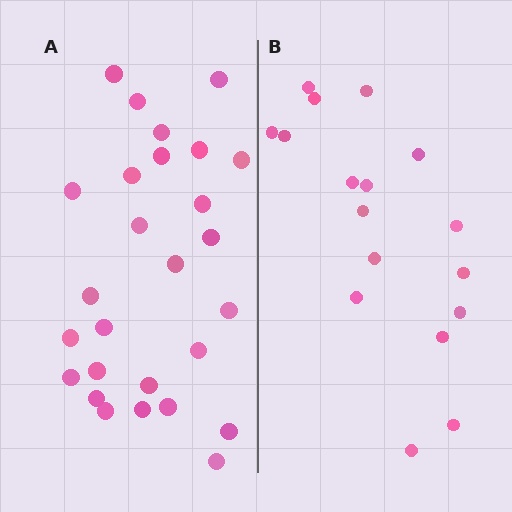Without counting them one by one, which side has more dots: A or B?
Region A (the left region) has more dots.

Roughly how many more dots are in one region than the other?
Region A has roughly 10 or so more dots than region B.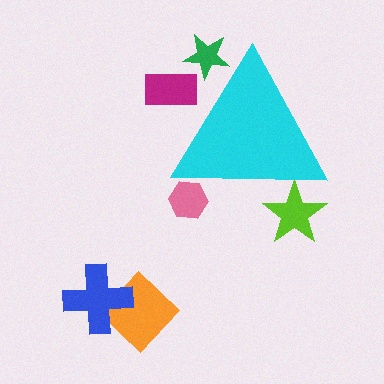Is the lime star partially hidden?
Yes, the lime star is partially hidden behind the cyan triangle.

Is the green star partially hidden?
Yes, the green star is partially hidden behind the cyan triangle.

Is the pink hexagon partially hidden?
Yes, the pink hexagon is partially hidden behind the cyan triangle.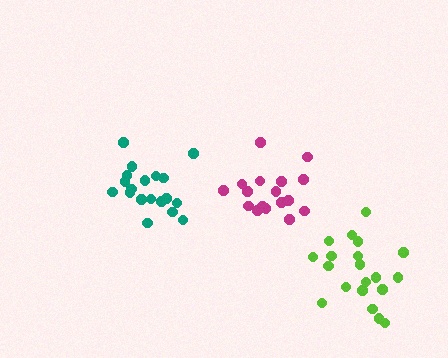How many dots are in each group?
Group 1: 20 dots, Group 2: 19 dots, Group 3: 17 dots (56 total).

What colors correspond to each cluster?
The clusters are colored: lime, teal, magenta.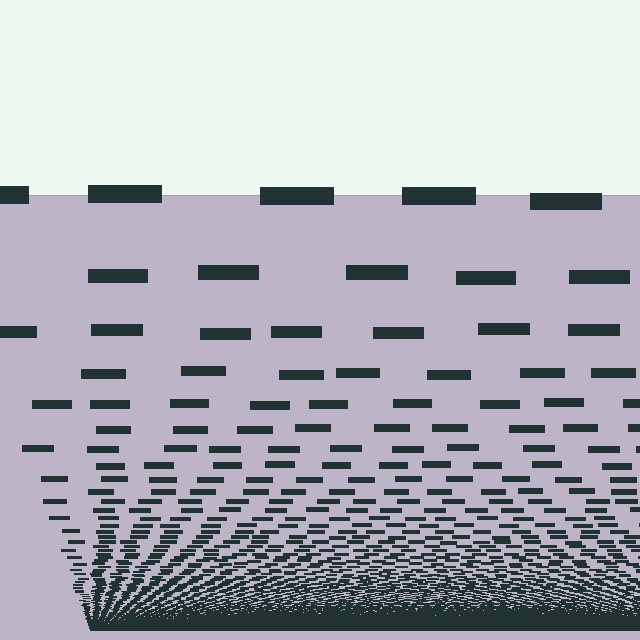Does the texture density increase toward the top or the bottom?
Density increases toward the bottom.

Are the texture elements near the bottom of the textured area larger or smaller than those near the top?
Smaller. The gradient is inverted — elements near the bottom are smaller and denser.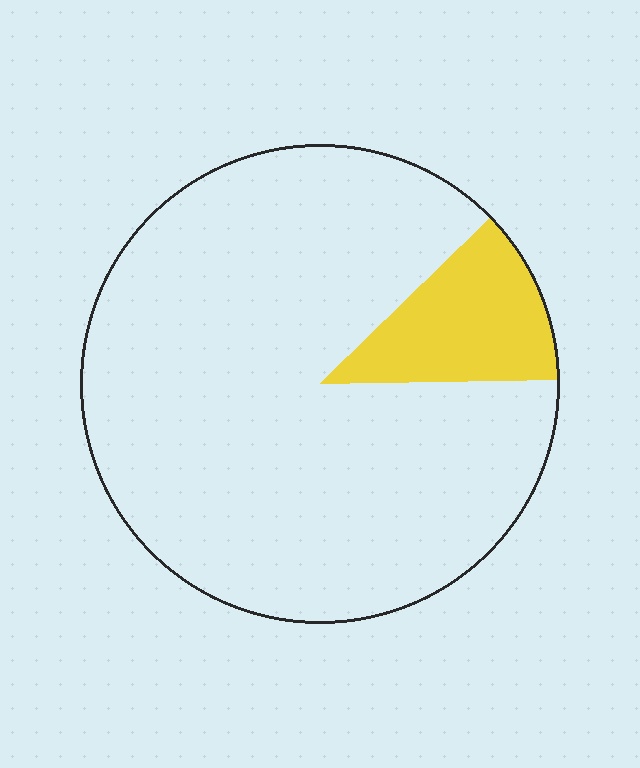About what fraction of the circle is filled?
About one eighth (1/8).